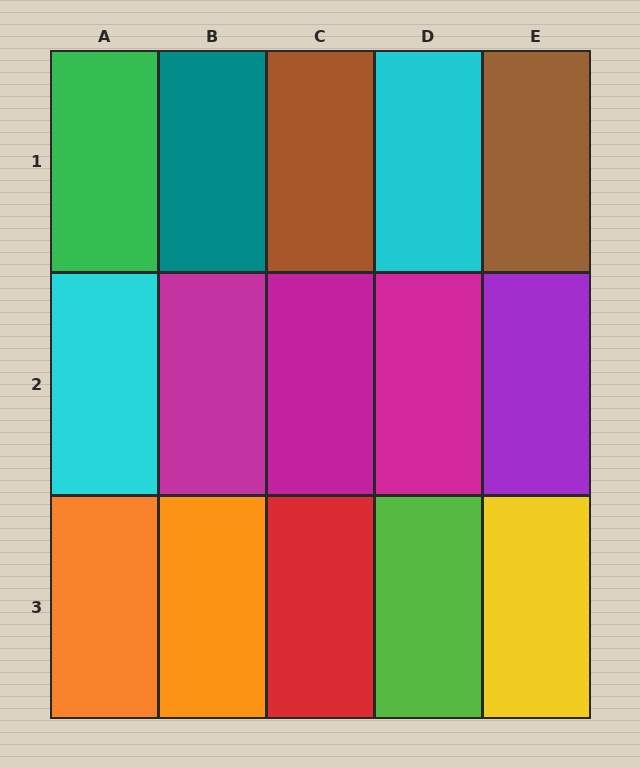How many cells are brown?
2 cells are brown.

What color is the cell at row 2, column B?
Magenta.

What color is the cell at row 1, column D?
Cyan.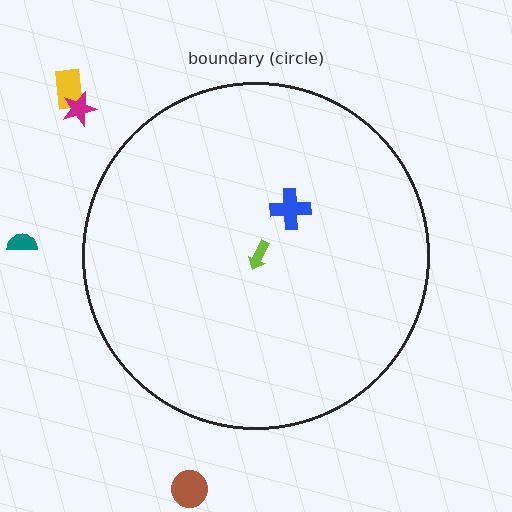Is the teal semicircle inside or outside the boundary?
Outside.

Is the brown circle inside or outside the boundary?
Outside.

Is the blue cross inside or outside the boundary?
Inside.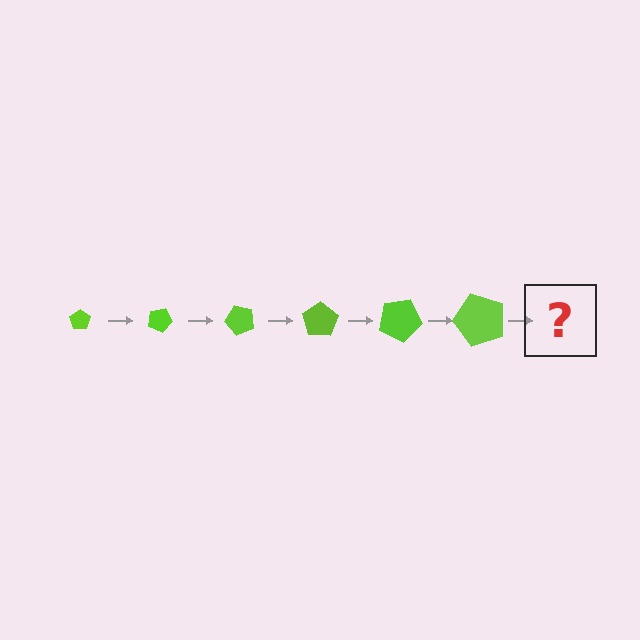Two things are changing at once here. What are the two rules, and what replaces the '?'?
The two rules are that the pentagon grows larger each step and it rotates 25 degrees each step. The '?' should be a pentagon, larger than the previous one and rotated 150 degrees from the start.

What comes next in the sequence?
The next element should be a pentagon, larger than the previous one and rotated 150 degrees from the start.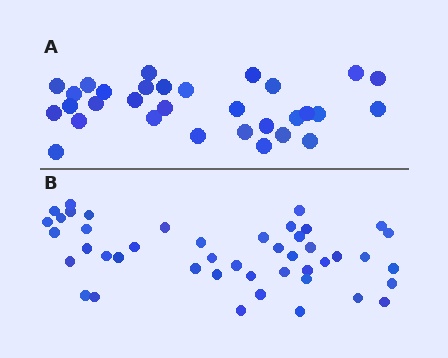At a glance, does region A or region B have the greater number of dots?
Region B (the bottom region) has more dots.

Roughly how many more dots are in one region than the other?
Region B has approximately 15 more dots than region A.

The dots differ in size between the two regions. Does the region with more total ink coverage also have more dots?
No. Region A has more total ink coverage because its dots are larger, but region B actually contains more individual dots. Total area can be misleading — the number of items is what matters here.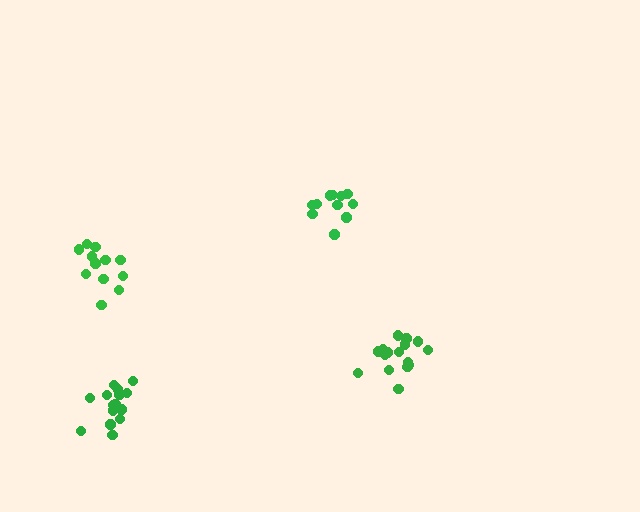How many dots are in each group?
Group 1: 16 dots, Group 2: 15 dots, Group 3: 12 dots, Group 4: 11 dots (54 total).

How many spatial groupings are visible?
There are 4 spatial groupings.